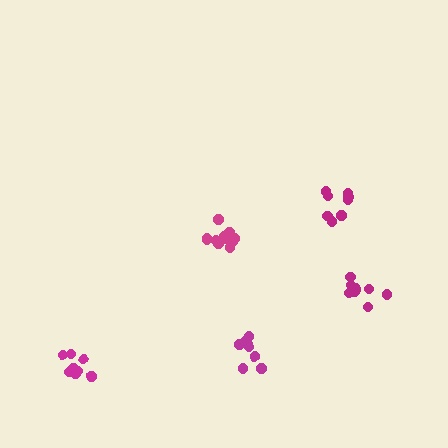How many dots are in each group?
Group 1: 8 dots, Group 2: 8 dots, Group 3: 8 dots, Group 4: 8 dots, Group 5: 11 dots (43 total).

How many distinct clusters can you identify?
There are 5 distinct clusters.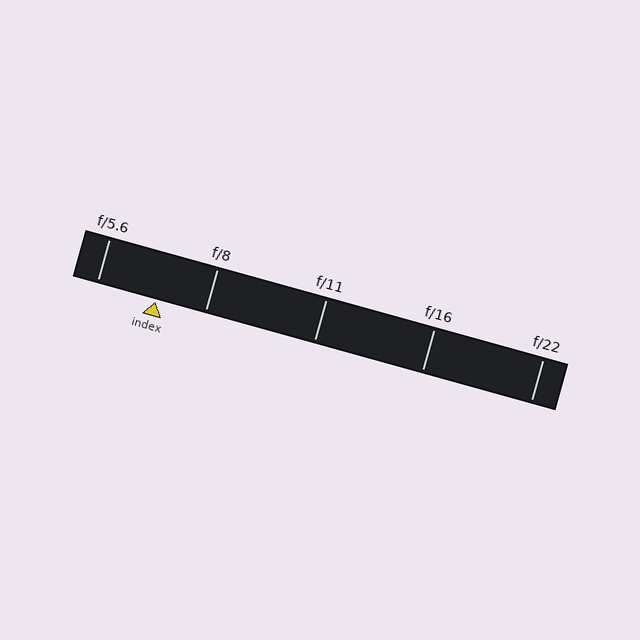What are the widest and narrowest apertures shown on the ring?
The widest aperture shown is f/5.6 and the narrowest is f/22.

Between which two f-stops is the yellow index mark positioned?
The index mark is between f/5.6 and f/8.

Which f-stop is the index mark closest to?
The index mark is closest to f/8.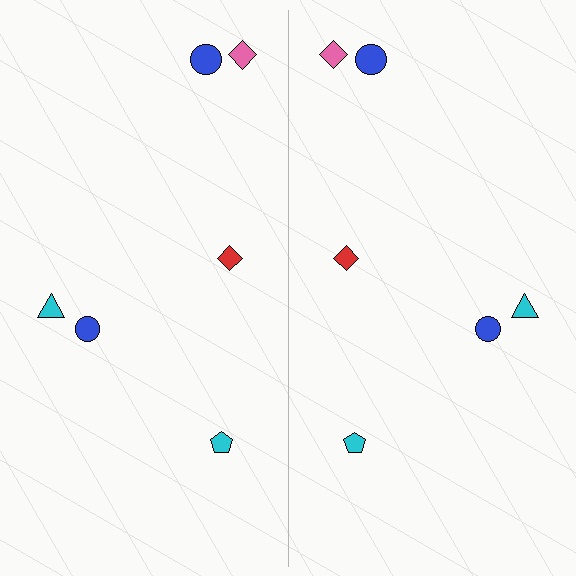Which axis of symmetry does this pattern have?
The pattern has a vertical axis of symmetry running through the center of the image.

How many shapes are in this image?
There are 12 shapes in this image.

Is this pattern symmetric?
Yes, this pattern has bilateral (reflection) symmetry.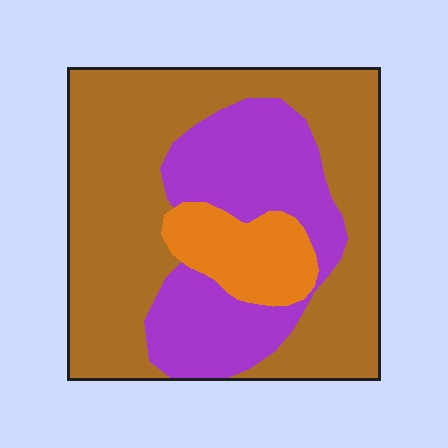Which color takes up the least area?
Orange, at roughly 10%.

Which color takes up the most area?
Brown, at roughly 60%.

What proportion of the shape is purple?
Purple takes up between a quarter and a half of the shape.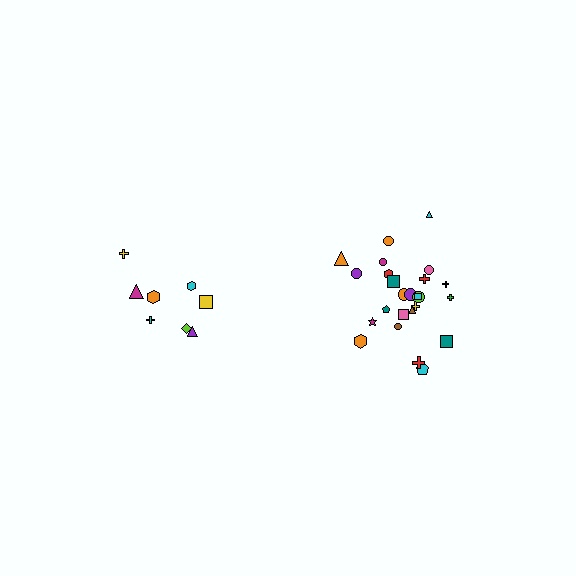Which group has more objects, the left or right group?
The right group.